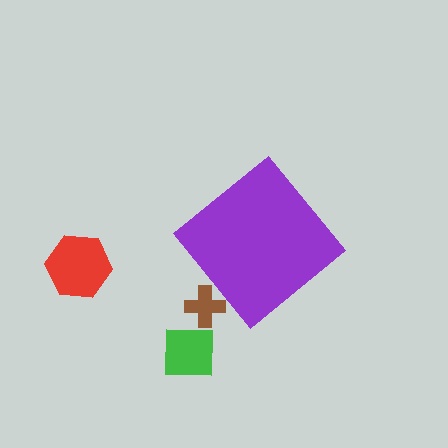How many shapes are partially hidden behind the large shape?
1 shape is partially hidden.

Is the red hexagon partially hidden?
No, the red hexagon is fully visible.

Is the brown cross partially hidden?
Yes, the brown cross is partially hidden behind the purple diamond.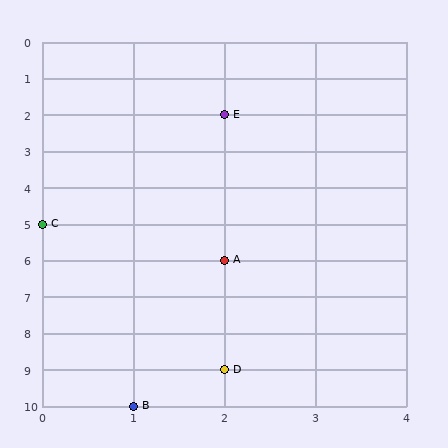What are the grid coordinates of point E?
Point E is at grid coordinates (2, 2).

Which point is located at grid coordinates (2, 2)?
Point E is at (2, 2).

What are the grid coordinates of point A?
Point A is at grid coordinates (2, 6).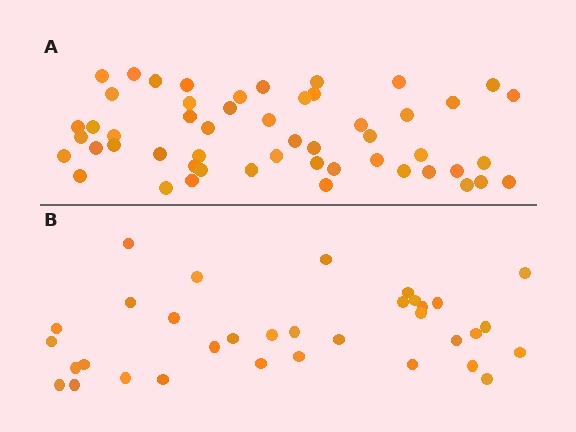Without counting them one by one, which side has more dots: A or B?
Region A (the top region) has more dots.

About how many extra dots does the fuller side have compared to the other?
Region A has approximately 20 more dots than region B.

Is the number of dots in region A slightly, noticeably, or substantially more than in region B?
Region A has substantially more. The ratio is roughly 1.5 to 1.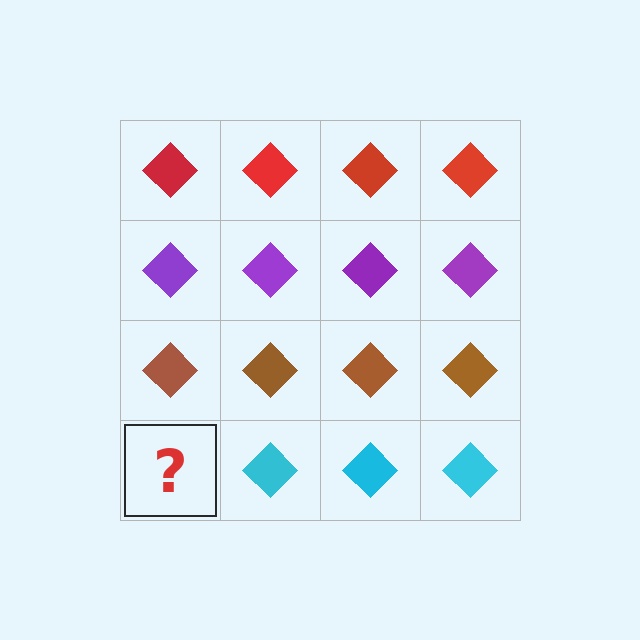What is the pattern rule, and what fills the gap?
The rule is that each row has a consistent color. The gap should be filled with a cyan diamond.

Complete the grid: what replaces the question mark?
The question mark should be replaced with a cyan diamond.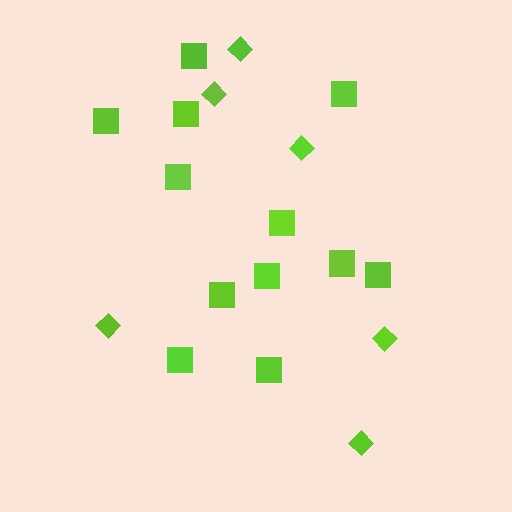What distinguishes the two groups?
There are 2 groups: one group of diamonds (6) and one group of squares (12).